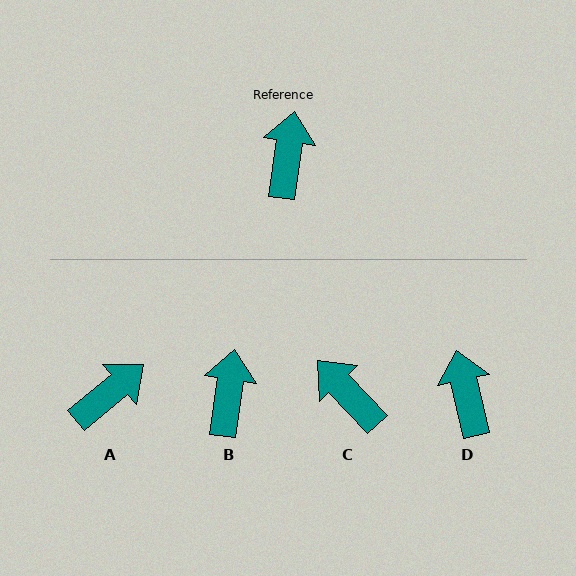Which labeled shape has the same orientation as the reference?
B.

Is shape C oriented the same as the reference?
No, it is off by about 51 degrees.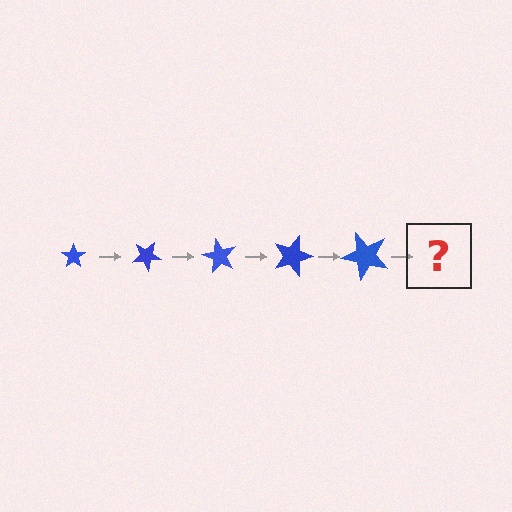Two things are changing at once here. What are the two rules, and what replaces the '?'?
The two rules are that the star grows larger each step and it rotates 30 degrees each step. The '?' should be a star, larger than the previous one and rotated 150 degrees from the start.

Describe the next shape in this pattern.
It should be a star, larger than the previous one and rotated 150 degrees from the start.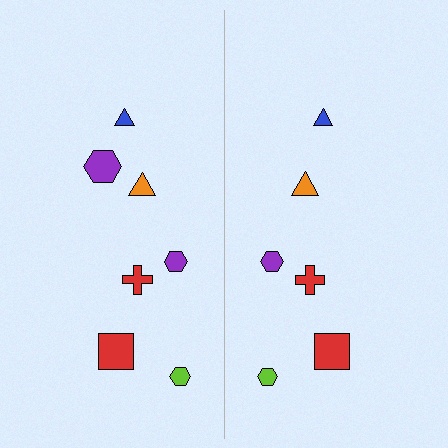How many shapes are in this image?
There are 13 shapes in this image.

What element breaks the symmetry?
A purple hexagon is missing from the right side.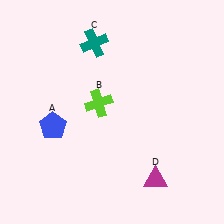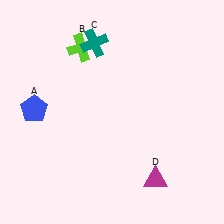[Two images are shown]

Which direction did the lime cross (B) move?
The lime cross (B) moved up.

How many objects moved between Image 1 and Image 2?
2 objects moved between the two images.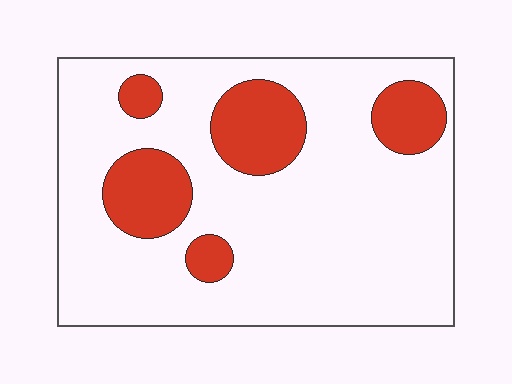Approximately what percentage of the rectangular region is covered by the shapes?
Approximately 20%.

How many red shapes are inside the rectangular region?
5.